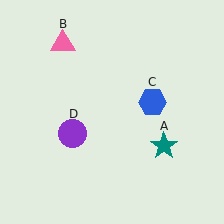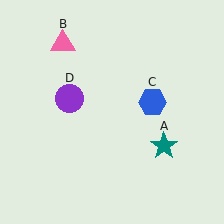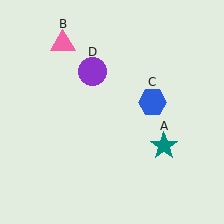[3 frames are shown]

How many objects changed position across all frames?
1 object changed position: purple circle (object D).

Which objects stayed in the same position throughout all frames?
Teal star (object A) and pink triangle (object B) and blue hexagon (object C) remained stationary.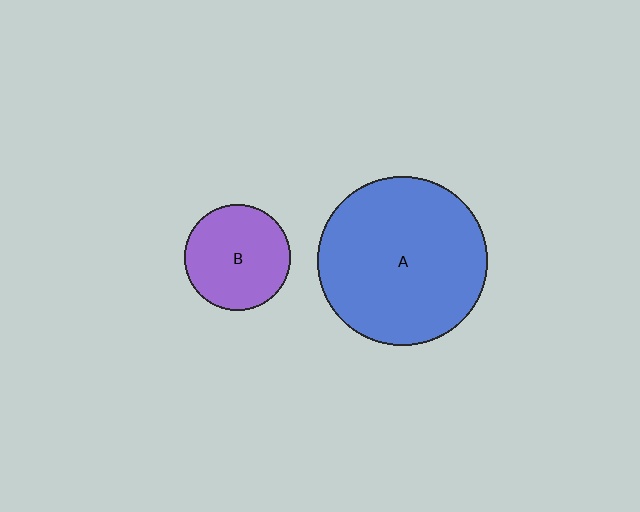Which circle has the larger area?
Circle A (blue).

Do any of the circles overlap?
No, none of the circles overlap.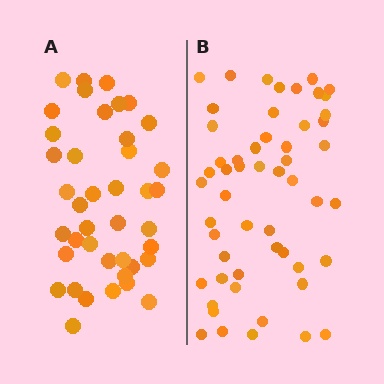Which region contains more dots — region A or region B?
Region B (the right region) has more dots.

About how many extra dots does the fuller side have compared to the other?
Region B has approximately 15 more dots than region A.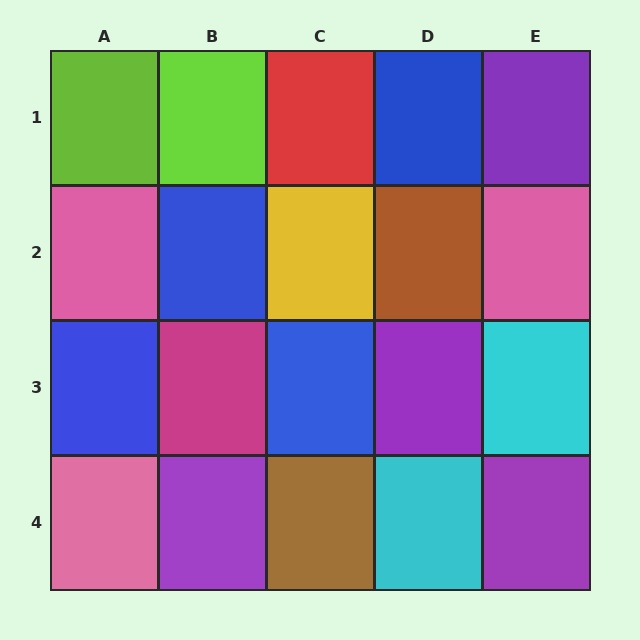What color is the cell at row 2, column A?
Pink.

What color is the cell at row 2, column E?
Pink.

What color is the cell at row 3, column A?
Blue.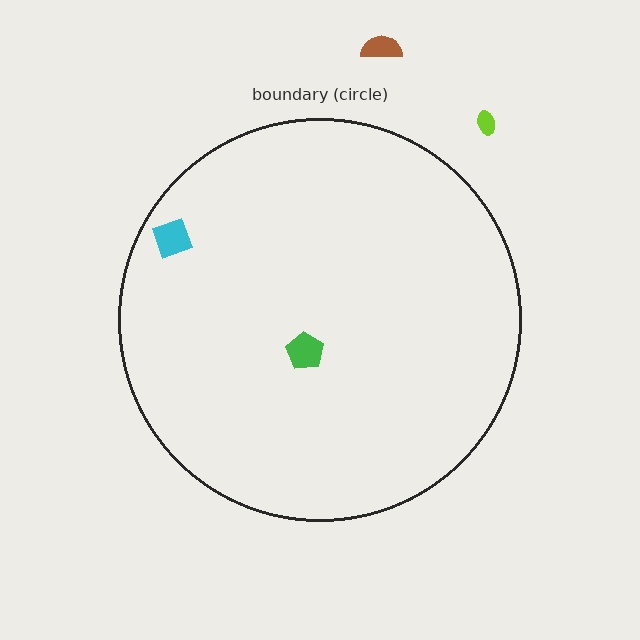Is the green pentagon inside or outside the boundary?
Inside.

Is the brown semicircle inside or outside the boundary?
Outside.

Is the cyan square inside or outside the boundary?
Inside.